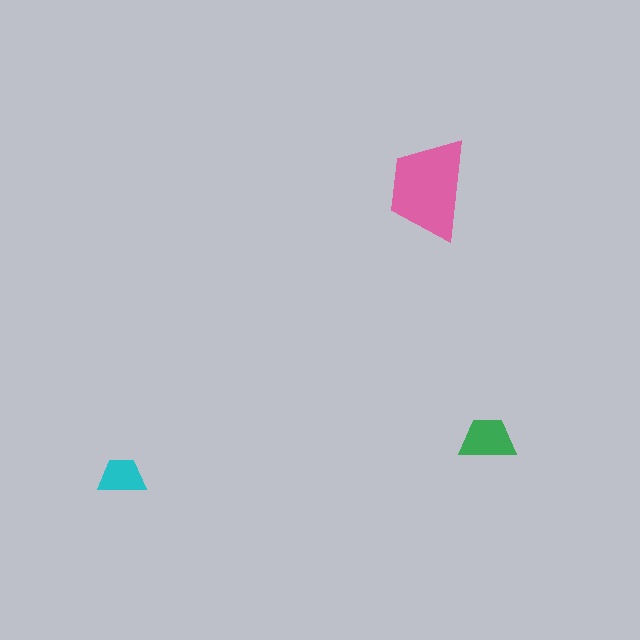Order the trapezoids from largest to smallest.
the pink one, the green one, the cyan one.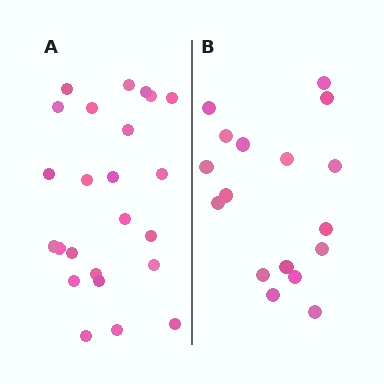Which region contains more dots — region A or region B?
Region A (the left region) has more dots.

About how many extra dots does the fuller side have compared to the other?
Region A has roughly 8 or so more dots than region B.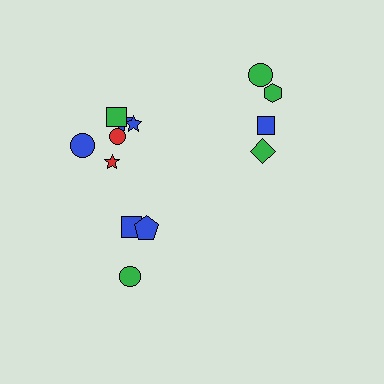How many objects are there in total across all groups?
There are 13 objects.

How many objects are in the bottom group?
There are 3 objects.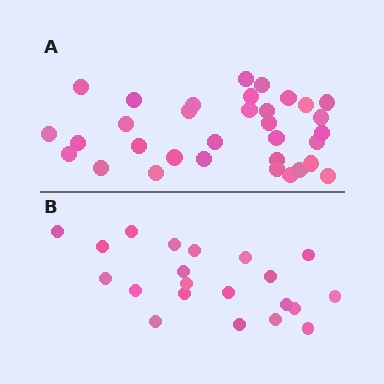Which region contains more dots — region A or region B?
Region A (the top region) has more dots.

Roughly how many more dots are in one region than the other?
Region A has roughly 12 or so more dots than region B.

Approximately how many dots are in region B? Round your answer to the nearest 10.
About 20 dots. (The exact count is 21, which rounds to 20.)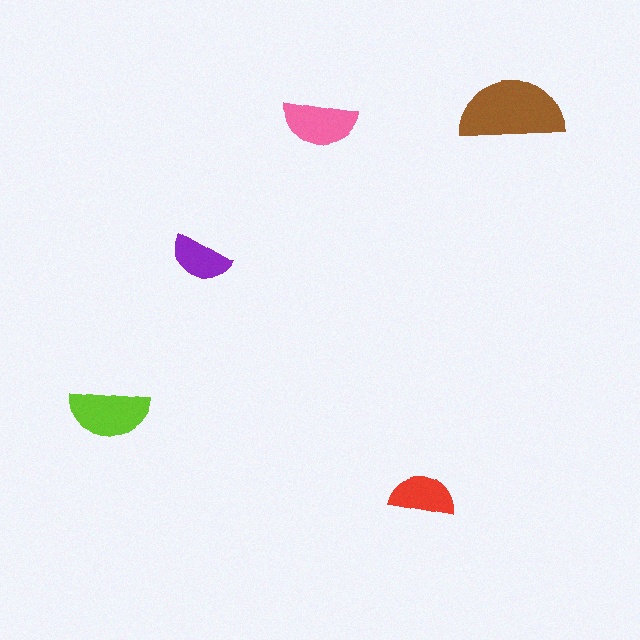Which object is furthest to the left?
The lime semicircle is leftmost.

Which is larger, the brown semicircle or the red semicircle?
The brown one.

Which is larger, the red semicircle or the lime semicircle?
The lime one.